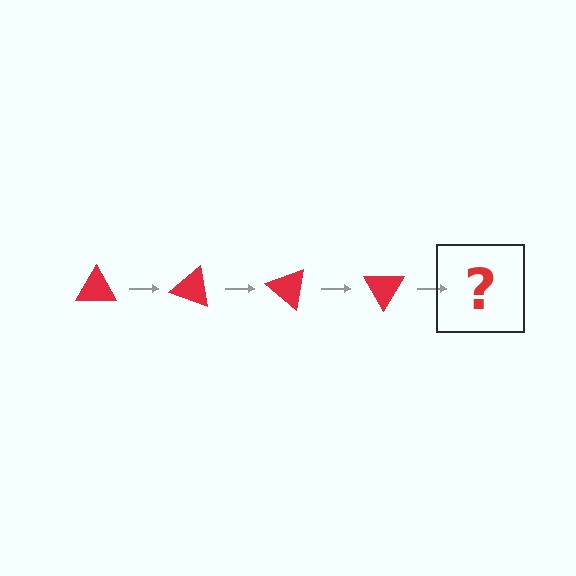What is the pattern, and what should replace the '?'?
The pattern is that the triangle rotates 20 degrees each step. The '?' should be a red triangle rotated 80 degrees.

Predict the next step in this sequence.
The next step is a red triangle rotated 80 degrees.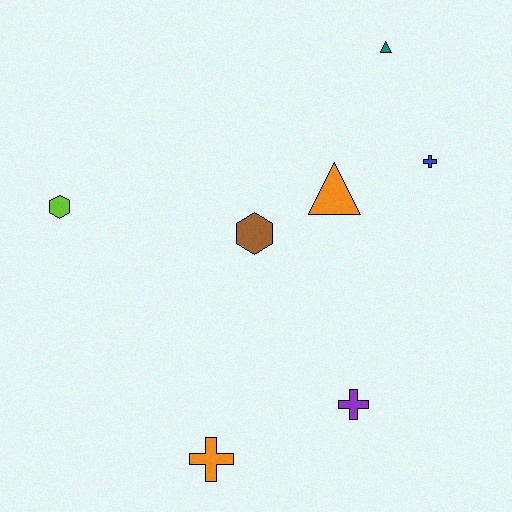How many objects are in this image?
There are 7 objects.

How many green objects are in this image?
There are no green objects.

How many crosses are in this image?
There are 3 crosses.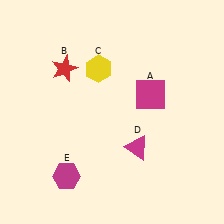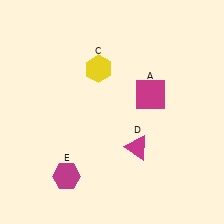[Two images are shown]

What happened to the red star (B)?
The red star (B) was removed in Image 2. It was in the top-left area of Image 1.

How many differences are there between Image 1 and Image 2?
There is 1 difference between the two images.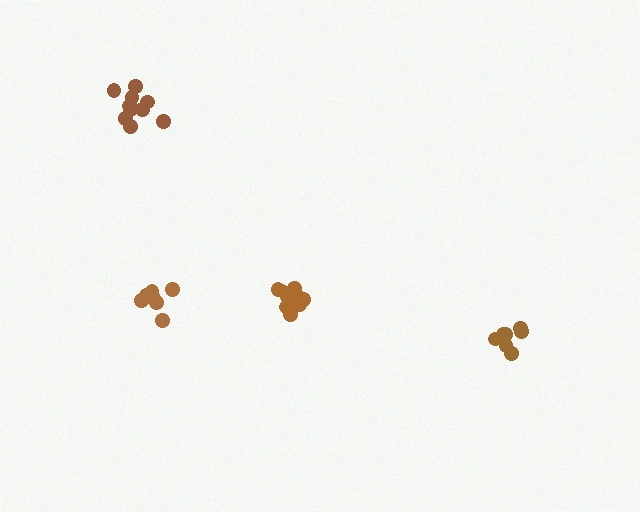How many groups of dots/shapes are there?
There are 4 groups.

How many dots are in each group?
Group 1: 8 dots, Group 2: 12 dots, Group 3: 7 dots, Group 4: 10 dots (37 total).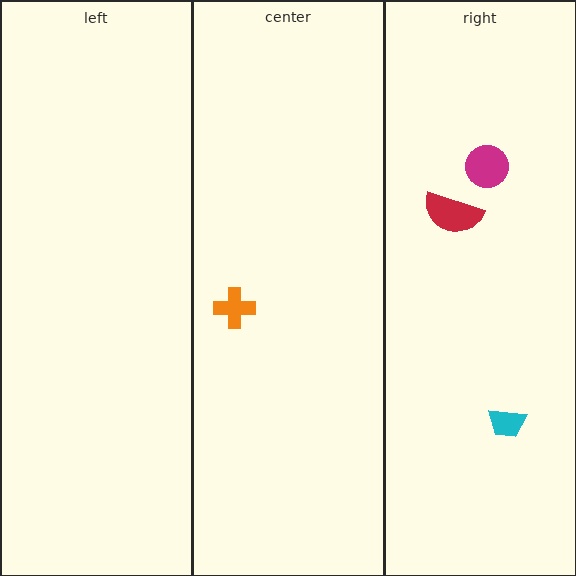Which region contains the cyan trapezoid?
The right region.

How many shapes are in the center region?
1.